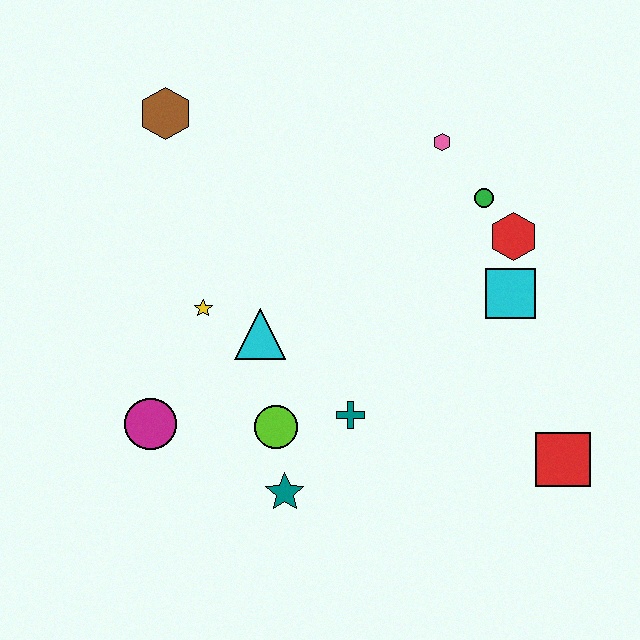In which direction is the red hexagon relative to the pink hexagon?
The red hexagon is below the pink hexagon.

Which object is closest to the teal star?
The lime circle is closest to the teal star.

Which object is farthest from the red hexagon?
The magenta circle is farthest from the red hexagon.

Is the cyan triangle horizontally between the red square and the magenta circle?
Yes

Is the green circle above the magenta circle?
Yes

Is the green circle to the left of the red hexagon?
Yes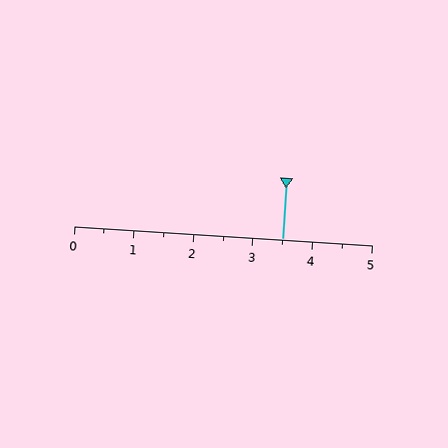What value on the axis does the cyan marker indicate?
The marker indicates approximately 3.5.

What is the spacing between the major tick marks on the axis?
The major ticks are spaced 1 apart.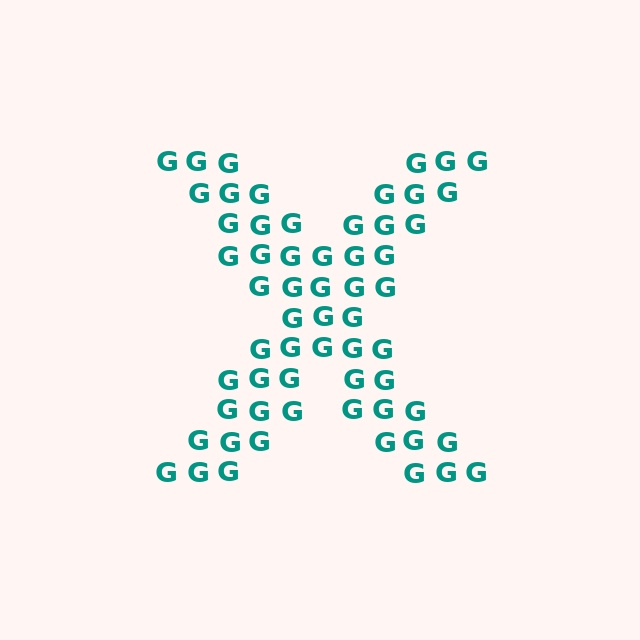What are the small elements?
The small elements are letter G's.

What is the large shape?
The large shape is the letter X.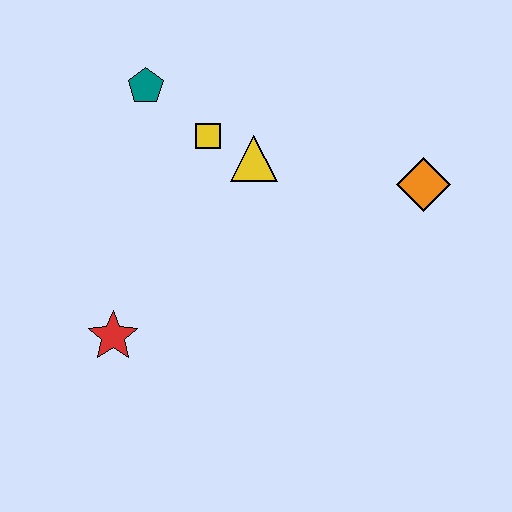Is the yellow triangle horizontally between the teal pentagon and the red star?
No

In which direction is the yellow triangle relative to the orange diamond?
The yellow triangle is to the left of the orange diamond.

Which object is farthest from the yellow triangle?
The red star is farthest from the yellow triangle.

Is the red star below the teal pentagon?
Yes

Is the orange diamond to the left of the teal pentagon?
No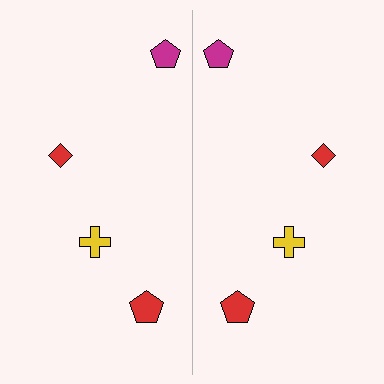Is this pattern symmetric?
Yes, this pattern has bilateral (reflection) symmetry.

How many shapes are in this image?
There are 8 shapes in this image.